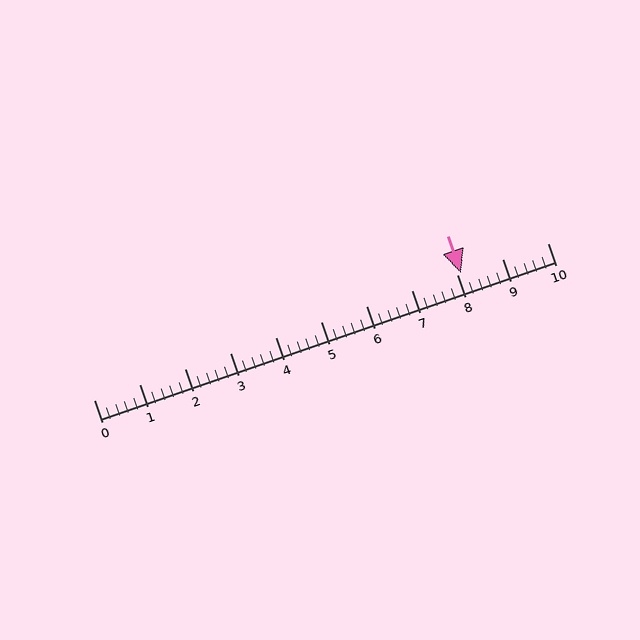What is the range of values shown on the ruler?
The ruler shows values from 0 to 10.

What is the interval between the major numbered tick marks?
The major tick marks are spaced 1 units apart.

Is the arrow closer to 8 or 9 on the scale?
The arrow is closer to 8.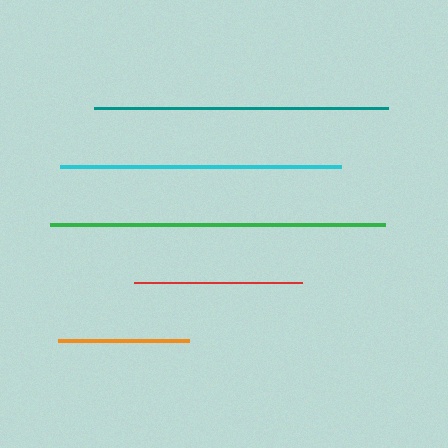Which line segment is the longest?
The green line is the longest at approximately 335 pixels.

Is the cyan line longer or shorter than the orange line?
The cyan line is longer than the orange line.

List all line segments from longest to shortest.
From longest to shortest: green, teal, cyan, red, orange.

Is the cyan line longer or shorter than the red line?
The cyan line is longer than the red line.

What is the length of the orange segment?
The orange segment is approximately 130 pixels long.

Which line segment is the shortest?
The orange line is the shortest at approximately 130 pixels.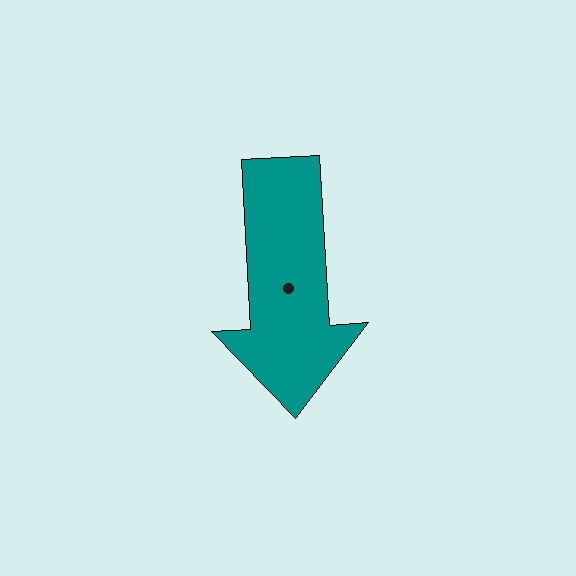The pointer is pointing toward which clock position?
Roughly 6 o'clock.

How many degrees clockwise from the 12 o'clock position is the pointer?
Approximately 177 degrees.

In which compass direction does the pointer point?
South.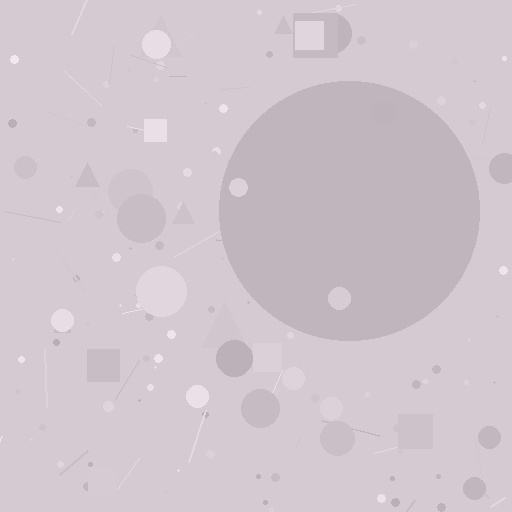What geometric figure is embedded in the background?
A circle is embedded in the background.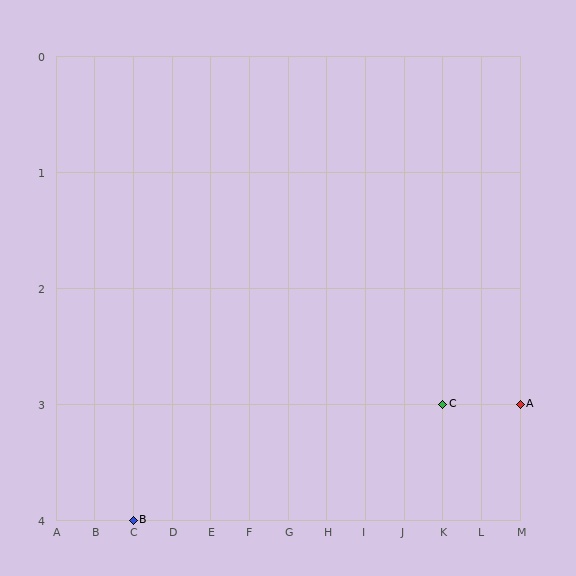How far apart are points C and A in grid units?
Points C and A are 2 columns apart.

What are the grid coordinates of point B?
Point B is at grid coordinates (C, 4).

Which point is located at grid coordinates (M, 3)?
Point A is at (M, 3).